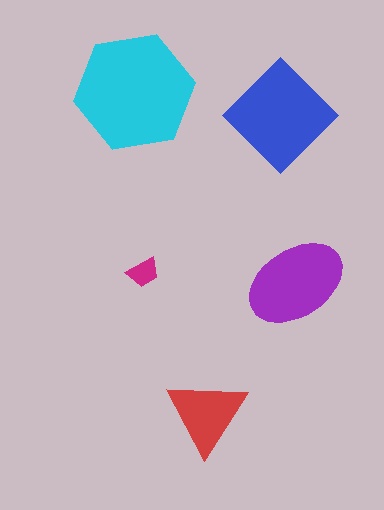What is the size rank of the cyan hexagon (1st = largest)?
1st.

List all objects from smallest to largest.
The magenta trapezoid, the red triangle, the purple ellipse, the blue diamond, the cyan hexagon.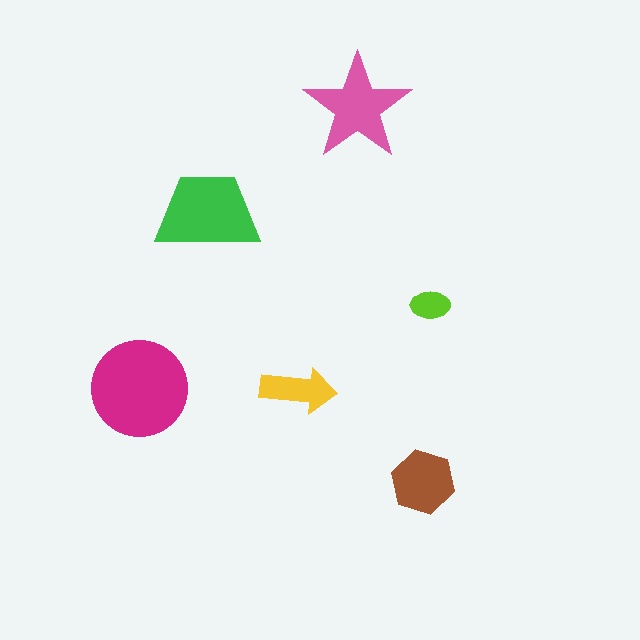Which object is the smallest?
The lime ellipse.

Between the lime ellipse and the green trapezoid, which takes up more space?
The green trapezoid.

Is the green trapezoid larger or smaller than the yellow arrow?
Larger.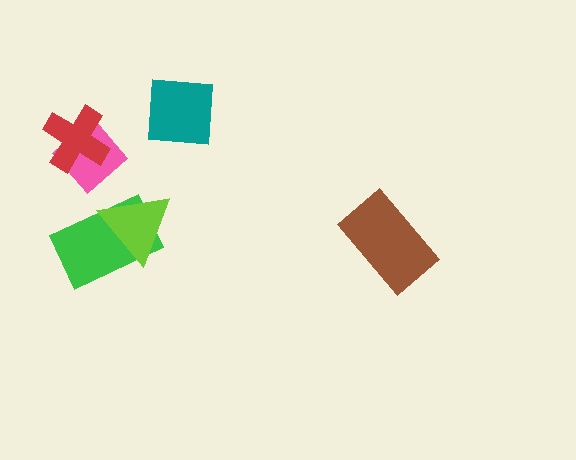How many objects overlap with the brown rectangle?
0 objects overlap with the brown rectangle.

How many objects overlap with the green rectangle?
1 object overlaps with the green rectangle.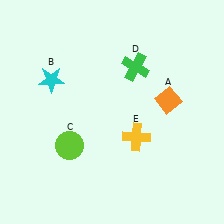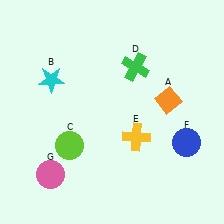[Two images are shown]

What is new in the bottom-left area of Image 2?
A pink circle (G) was added in the bottom-left area of Image 2.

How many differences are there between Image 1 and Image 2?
There are 2 differences between the two images.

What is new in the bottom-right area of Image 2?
A blue circle (F) was added in the bottom-right area of Image 2.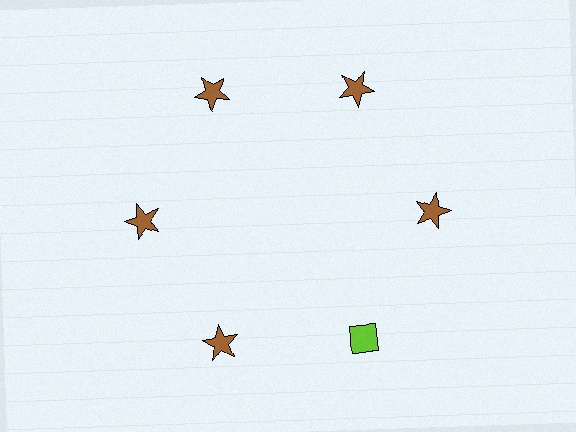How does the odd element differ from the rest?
It differs in both color (lime instead of brown) and shape (diamond instead of star).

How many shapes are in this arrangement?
There are 6 shapes arranged in a ring pattern.